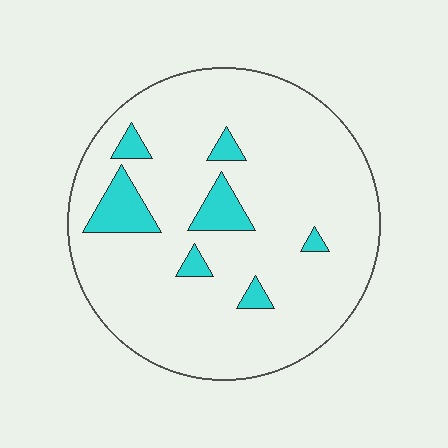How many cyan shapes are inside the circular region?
7.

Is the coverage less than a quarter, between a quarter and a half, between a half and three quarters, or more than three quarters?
Less than a quarter.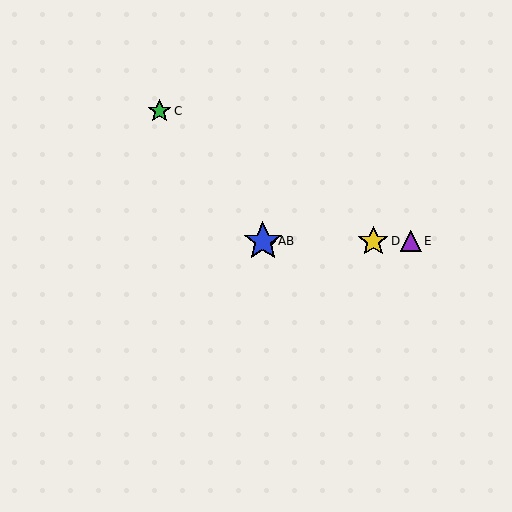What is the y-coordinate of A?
Object A is at y≈241.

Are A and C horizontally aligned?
No, A is at y≈241 and C is at y≈111.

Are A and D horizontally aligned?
Yes, both are at y≈241.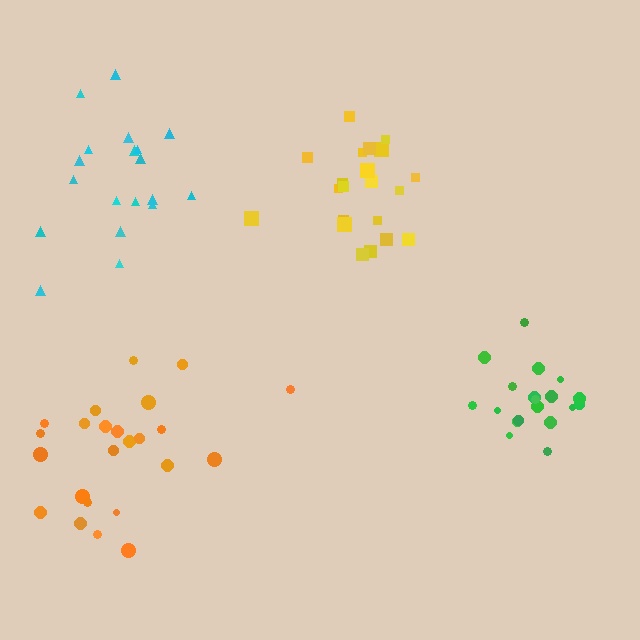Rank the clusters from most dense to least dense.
green, yellow, cyan, orange.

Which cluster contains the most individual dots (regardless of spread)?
Orange (27).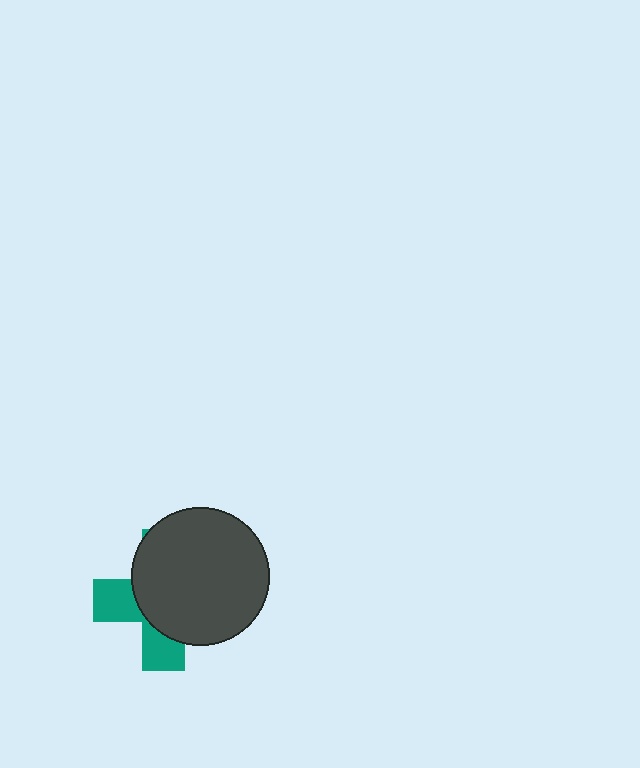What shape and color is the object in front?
The object in front is a dark gray circle.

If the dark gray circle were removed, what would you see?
You would see the complete teal cross.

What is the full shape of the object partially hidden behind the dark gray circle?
The partially hidden object is a teal cross.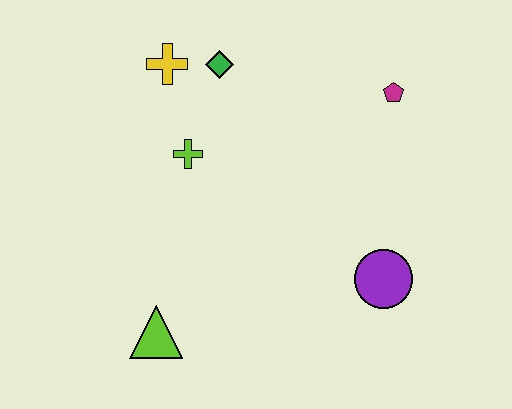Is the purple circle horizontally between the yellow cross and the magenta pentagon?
Yes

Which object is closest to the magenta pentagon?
The green diamond is closest to the magenta pentagon.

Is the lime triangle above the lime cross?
No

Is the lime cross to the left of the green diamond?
Yes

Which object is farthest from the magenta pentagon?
The lime triangle is farthest from the magenta pentagon.